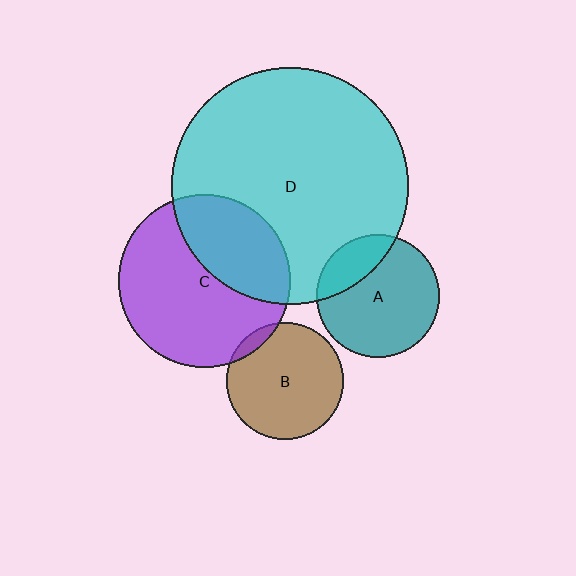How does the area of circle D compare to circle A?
Approximately 3.7 times.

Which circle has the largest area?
Circle D (cyan).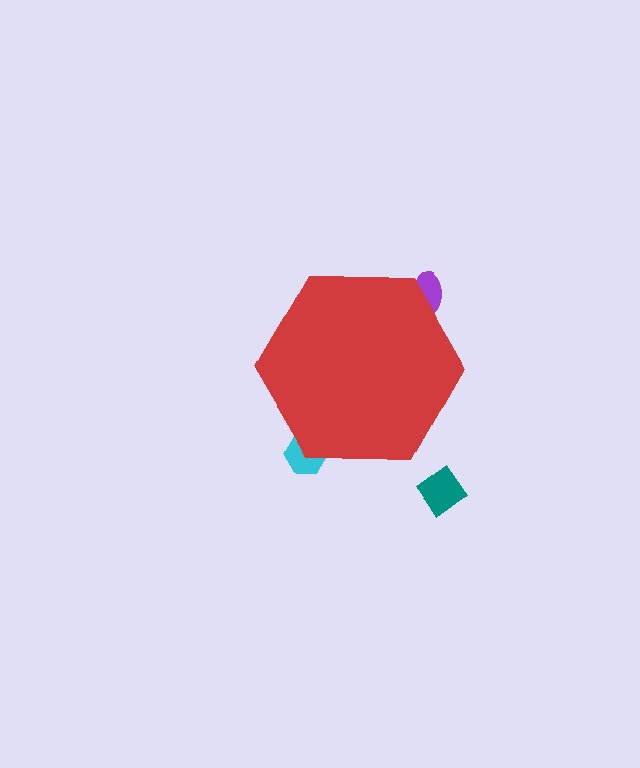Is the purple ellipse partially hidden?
Yes, the purple ellipse is partially hidden behind the red hexagon.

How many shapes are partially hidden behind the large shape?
2 shapes are partially hidden.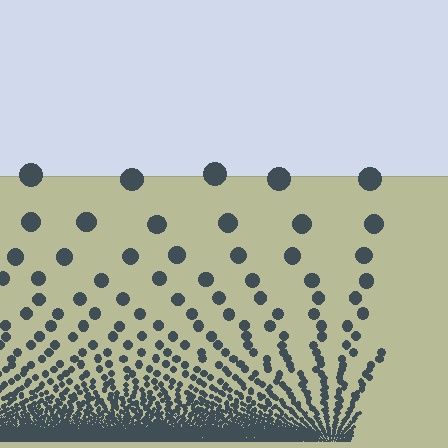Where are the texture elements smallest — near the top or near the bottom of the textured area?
Near the bottom.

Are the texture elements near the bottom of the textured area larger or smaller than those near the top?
Smaller. The gradient is inverted — elements near the bottom are smaller and denser.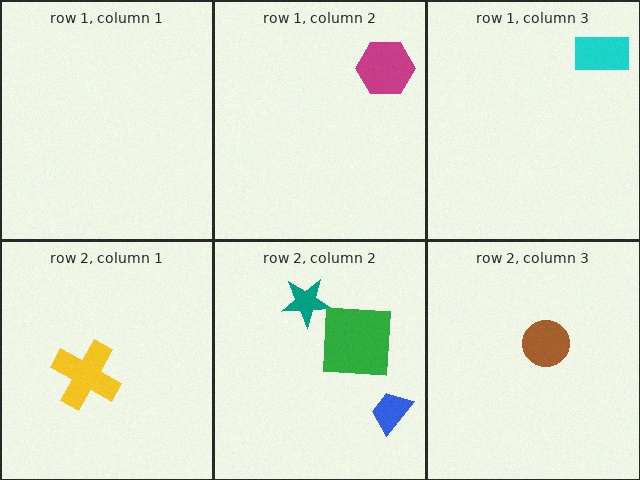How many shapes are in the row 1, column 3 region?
1.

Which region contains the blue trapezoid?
The row 2, column 2 region.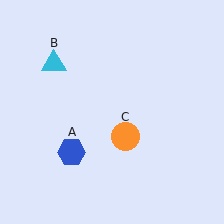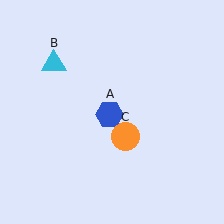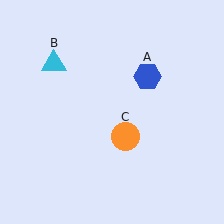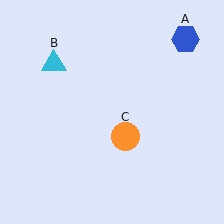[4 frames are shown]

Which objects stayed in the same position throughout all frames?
Cyan triangle (object B) and orange circle (object C) remained stationary.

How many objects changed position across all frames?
1 object changed position: blue hexagon (object A).